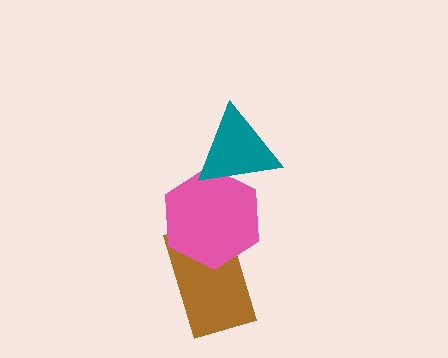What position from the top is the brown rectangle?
The brown rectangle is 3rd from the top.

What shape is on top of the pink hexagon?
The teal triangle is on top of the pink hexagon.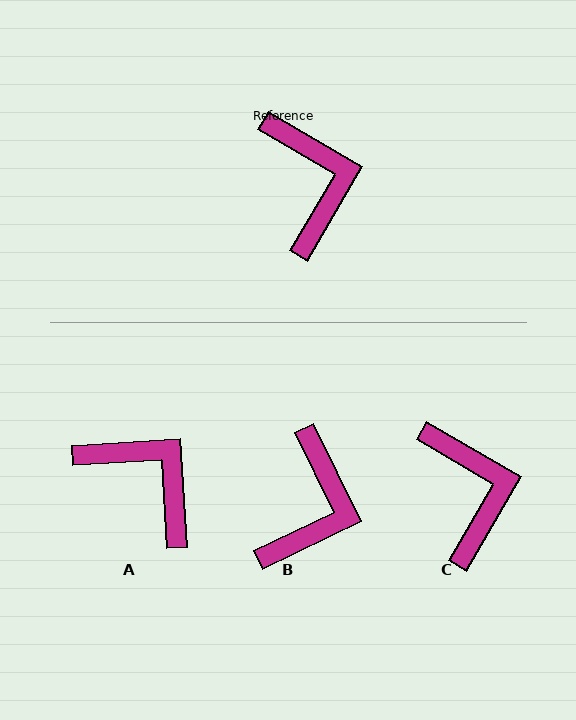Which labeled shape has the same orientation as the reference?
C.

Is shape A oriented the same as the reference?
No, it is off by about 33 degrees.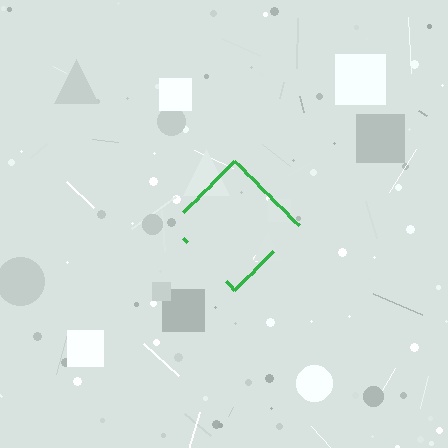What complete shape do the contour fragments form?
The contour fragments form a diamond.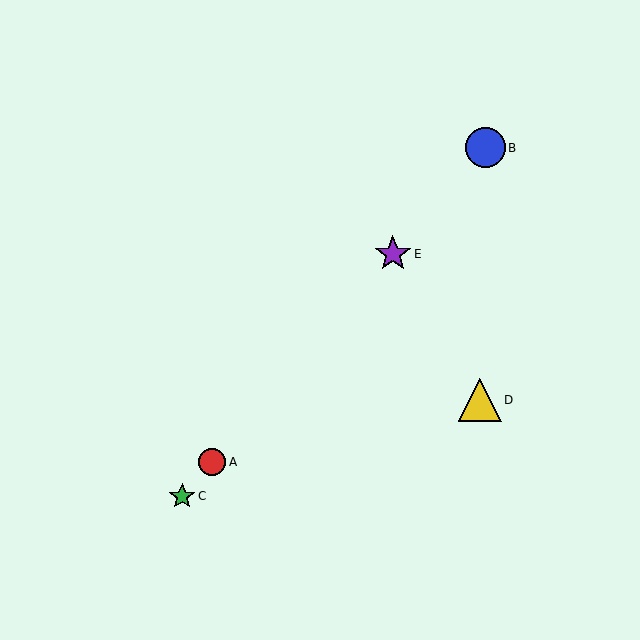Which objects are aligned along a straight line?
Objects A, B, C, E are aligned along a straight line.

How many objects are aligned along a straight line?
4 objects (A, B, C, E) are aligned along a straight line.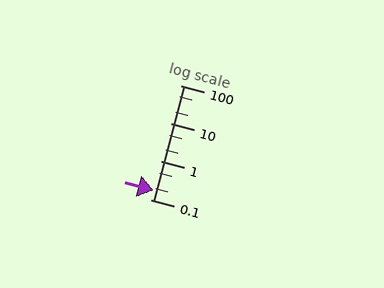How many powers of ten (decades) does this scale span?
The scale spans 3 decades, from 0.1 to 100.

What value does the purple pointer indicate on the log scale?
The pointer indicates approximately 0.17.